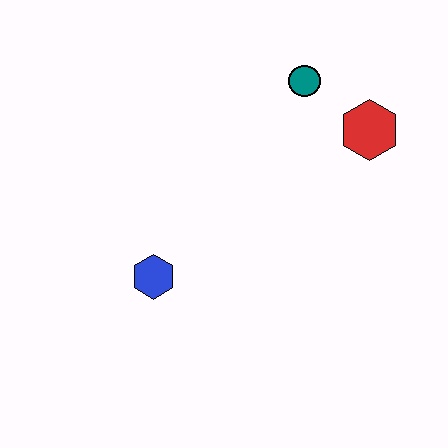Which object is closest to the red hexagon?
The teal circle is closest to the red hexagon.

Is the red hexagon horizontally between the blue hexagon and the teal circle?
No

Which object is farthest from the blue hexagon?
The red hexagon is farthest from the blue hexagon.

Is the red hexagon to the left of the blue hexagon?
No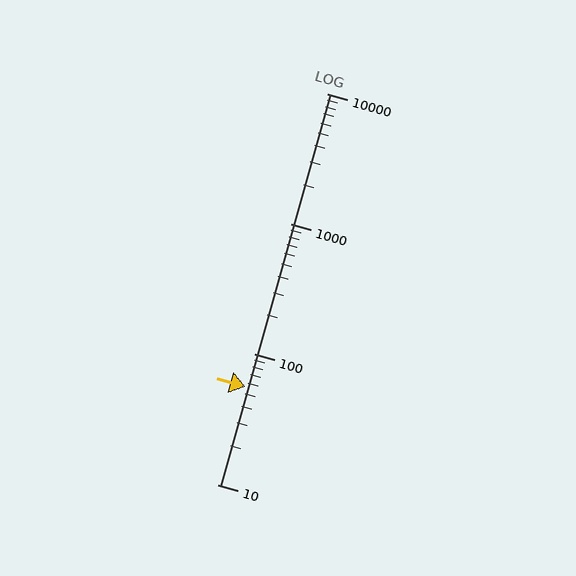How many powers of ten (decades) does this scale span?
The scale spans 3 decades, from 10 to 10000.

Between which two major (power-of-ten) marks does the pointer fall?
The pointer is between 10 and 100.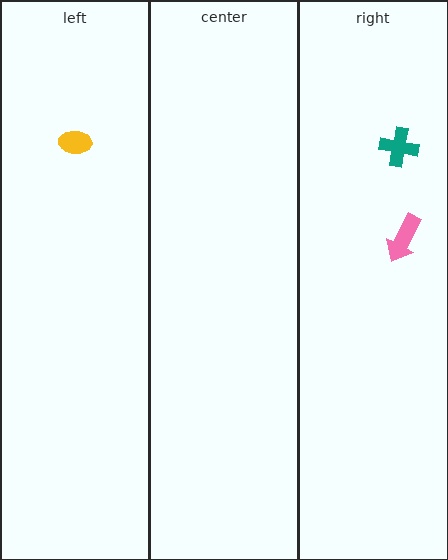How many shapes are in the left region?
1.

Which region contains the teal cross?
The right region.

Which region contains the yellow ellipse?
The left region.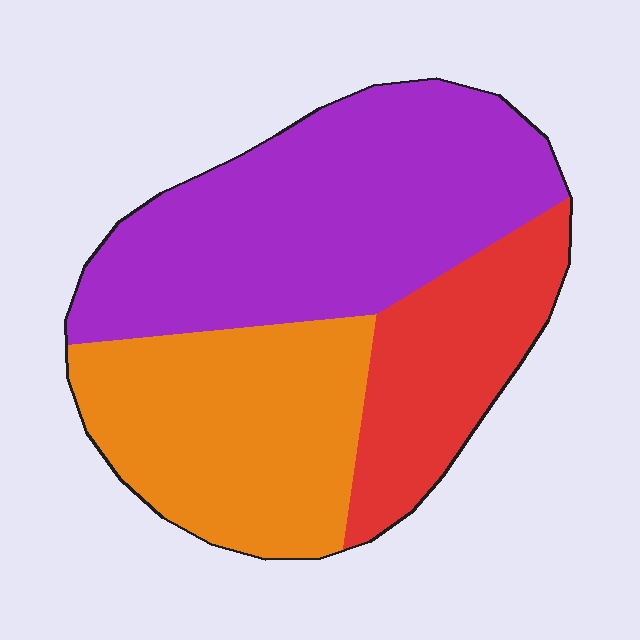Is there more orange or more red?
Orange.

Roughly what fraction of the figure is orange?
Orange takes up about one third (1/3) of the figure.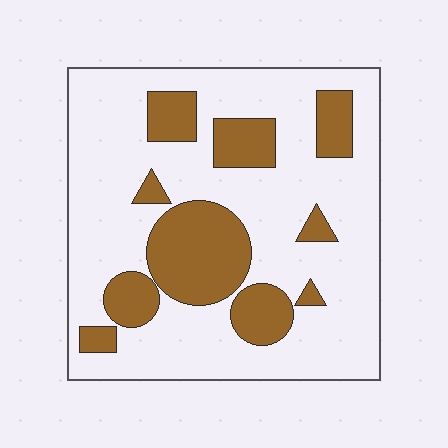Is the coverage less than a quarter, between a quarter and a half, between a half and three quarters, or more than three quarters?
Between a quarter and a half.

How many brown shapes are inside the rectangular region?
10.